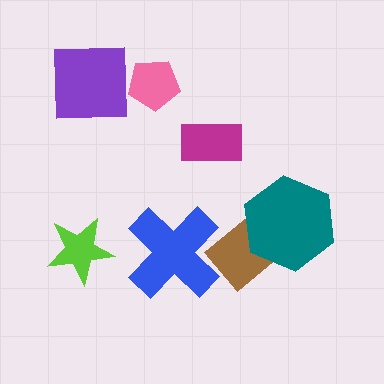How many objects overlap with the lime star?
0 objects overlap with the lime star.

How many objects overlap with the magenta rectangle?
0 objects overlap with the magenta rectangle.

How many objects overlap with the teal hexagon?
1 object overlaps with the teal hexagon.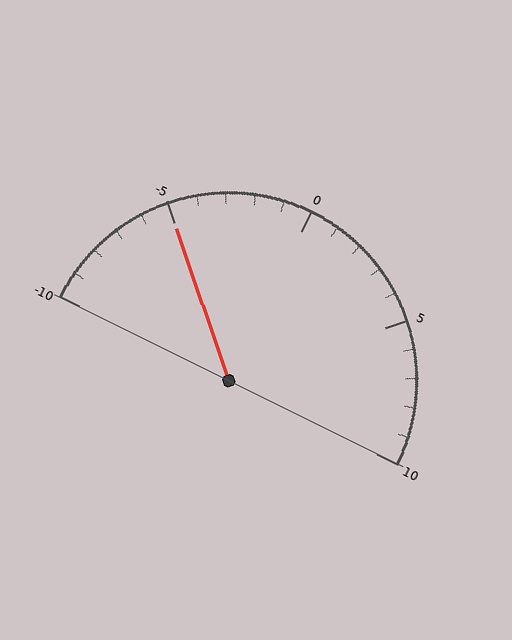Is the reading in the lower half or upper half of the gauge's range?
The reading is in the lower half of the range (-10 to 10).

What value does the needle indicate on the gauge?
The needle indicates approximately -5.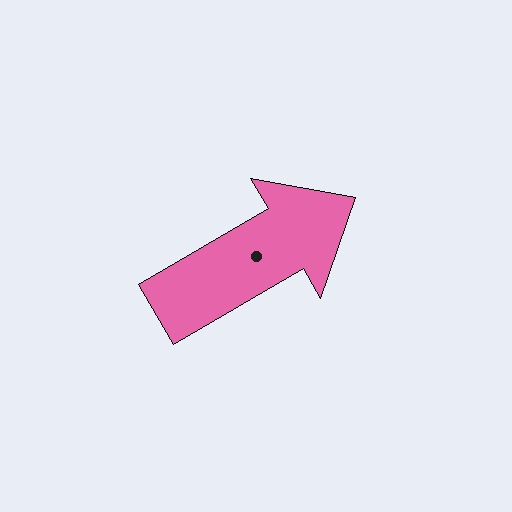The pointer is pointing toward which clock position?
Roughly 2 o'clock.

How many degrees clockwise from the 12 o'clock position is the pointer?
Approximately 60 degrees.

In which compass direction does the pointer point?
Northeast.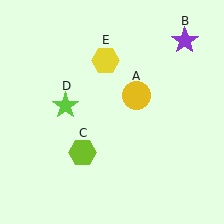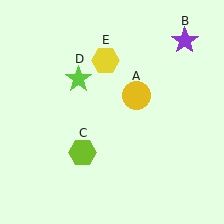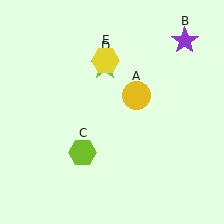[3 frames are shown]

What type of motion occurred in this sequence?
The lime star (object D) rotated clockwise around the center of the scene.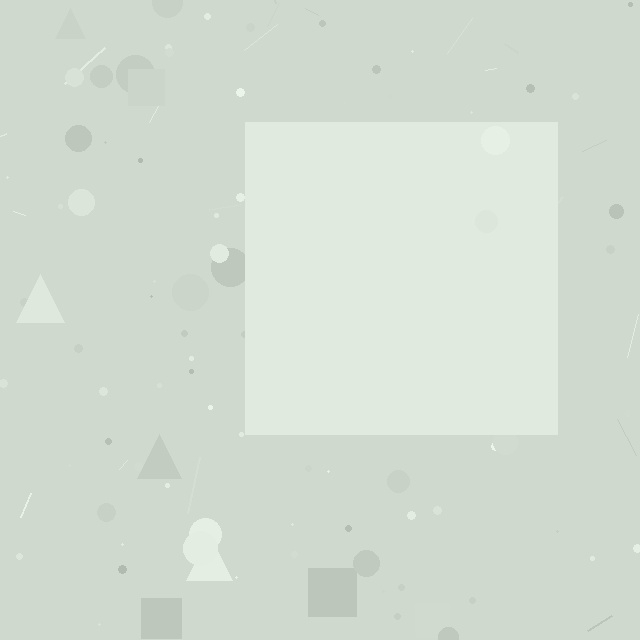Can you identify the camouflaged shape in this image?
The camouflaged shape is a square.